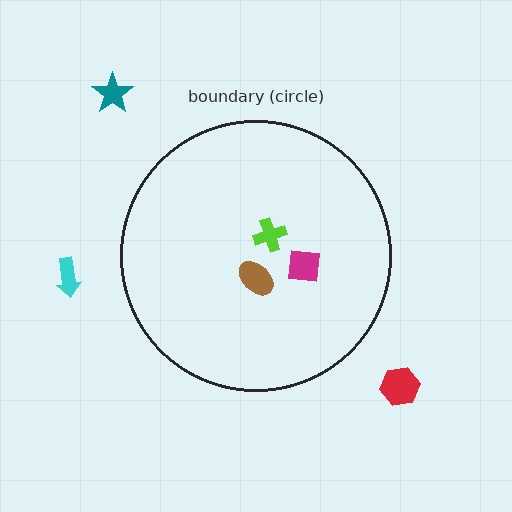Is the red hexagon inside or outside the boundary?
Outside.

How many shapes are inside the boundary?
3 inside, 3 outside.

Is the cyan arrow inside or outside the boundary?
Outside.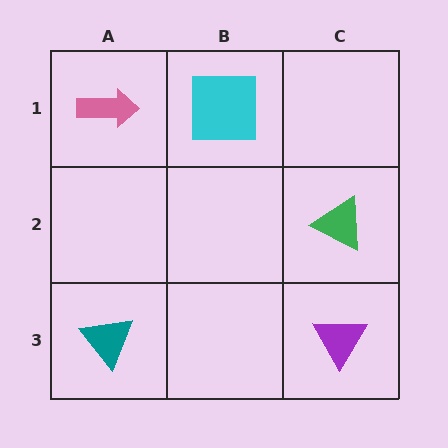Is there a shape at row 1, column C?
No, that cell is empty.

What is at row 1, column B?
A cyan square.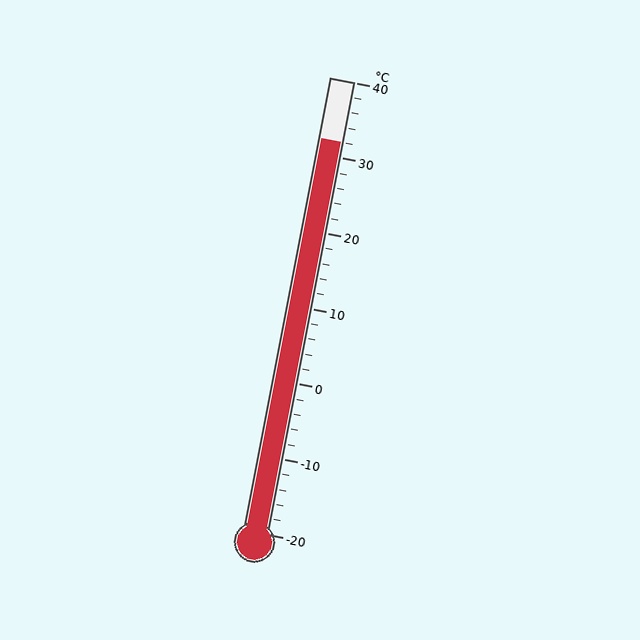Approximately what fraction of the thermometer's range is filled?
The thermometer is filled to approximately 85% of its range.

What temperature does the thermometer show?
The thermometer shows approximately 32°C.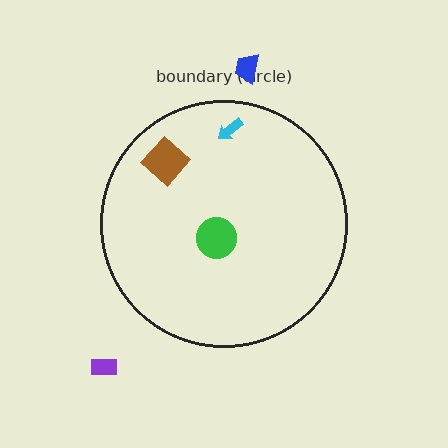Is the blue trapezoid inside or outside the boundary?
Outside.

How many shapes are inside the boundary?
3 inside, 2 outside.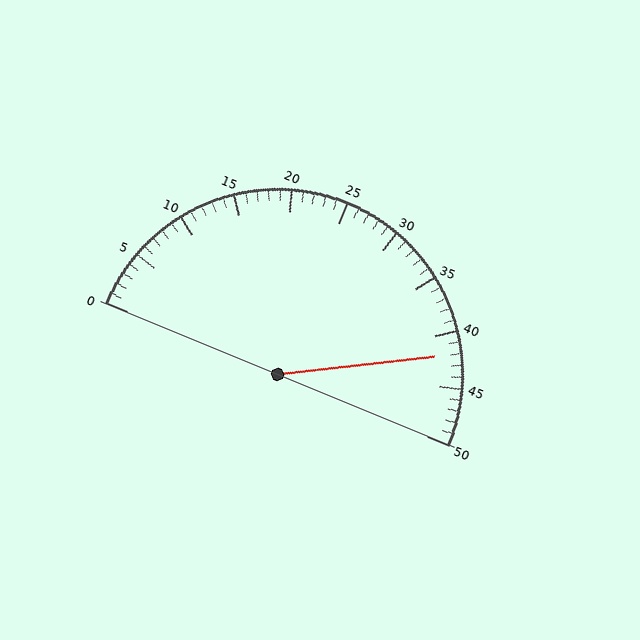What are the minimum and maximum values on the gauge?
The gauge ranges from 0 to 50.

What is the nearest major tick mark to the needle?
The nearest major tick mark is 40.